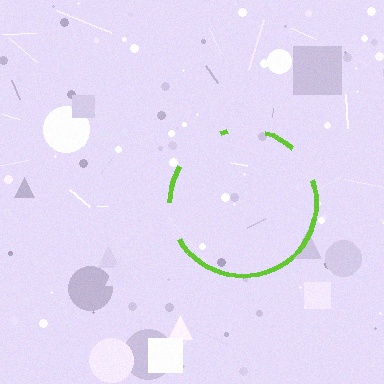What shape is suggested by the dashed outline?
The dashed outline suggests a circle.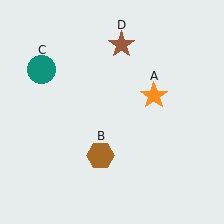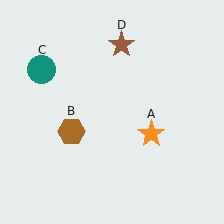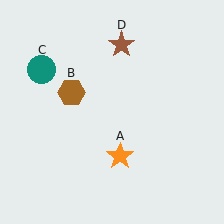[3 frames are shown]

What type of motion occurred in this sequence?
The orange star (object A), brown hexagon (object B) rotated clockwise around the center of the scene.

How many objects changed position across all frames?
2 objects changed position: orange star (object A), brown hexagon (object B).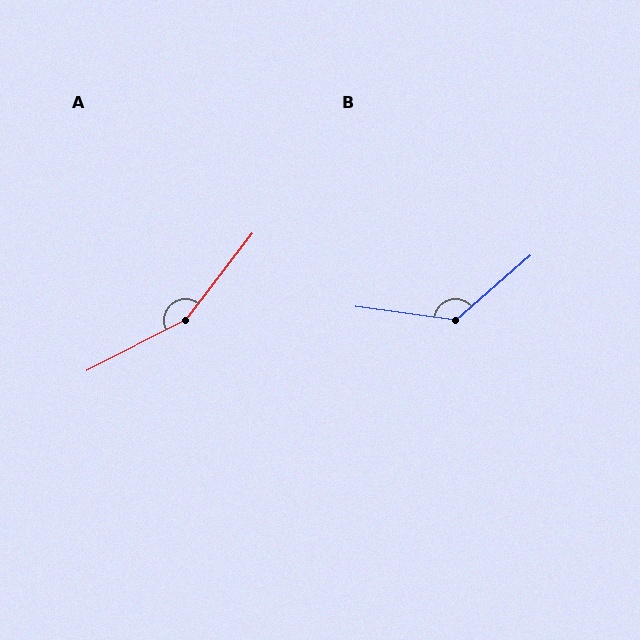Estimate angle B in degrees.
Approximately 132 degrees.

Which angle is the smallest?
B, at approximately 132 degrees.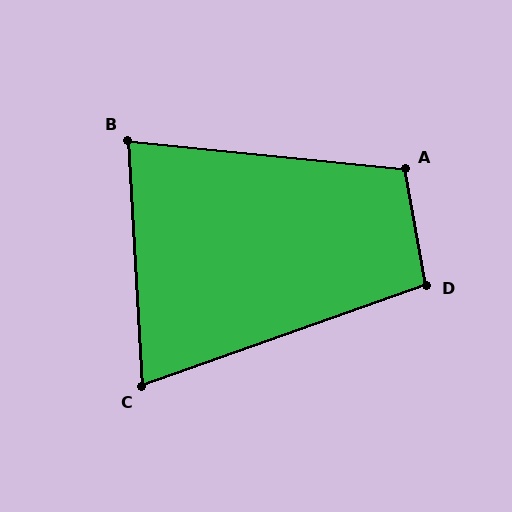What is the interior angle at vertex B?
Approximately 81 degrees (acute).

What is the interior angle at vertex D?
Approximately 99 degrees (obtuse).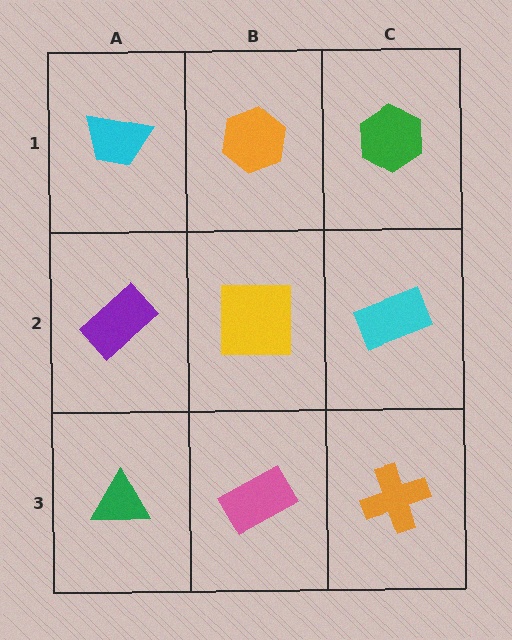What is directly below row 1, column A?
A purple rectangle.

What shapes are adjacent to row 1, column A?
A purple rectangle (row 2, column A), an orange hexagon (row 1, column B).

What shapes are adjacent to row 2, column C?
A green hexagon (row 1, column C), an orange cross (row 3, column C), a yellow square (row 2, column B).